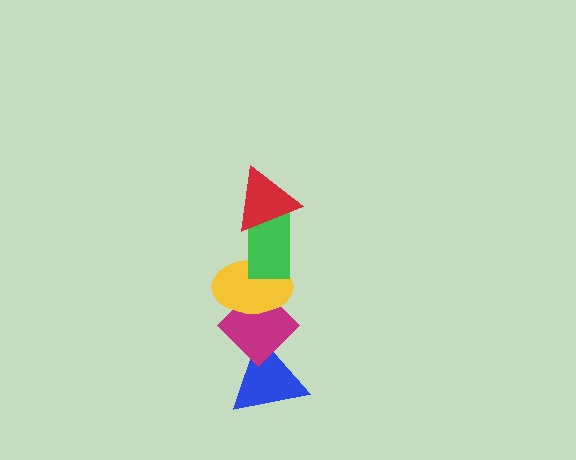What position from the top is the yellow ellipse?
The yellow ellipse is 3rd from the top.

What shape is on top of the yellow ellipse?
The green rectangle is on top of the yellow ellipse.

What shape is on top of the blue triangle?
The magenta diamond is on top of the blue triangle.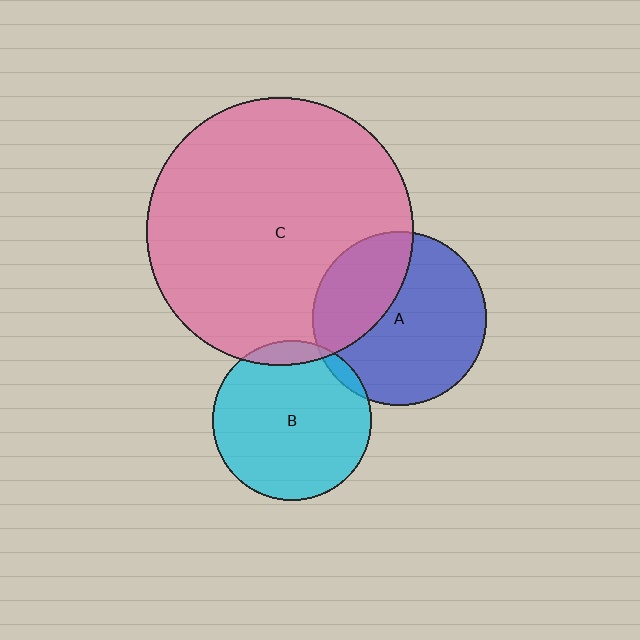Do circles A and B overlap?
Yes.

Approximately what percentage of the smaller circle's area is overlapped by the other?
Approximately 5%.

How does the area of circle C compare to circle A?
Approximately 2.4 times.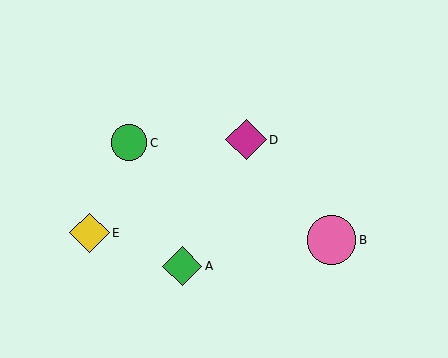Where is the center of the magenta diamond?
The center of the magenta diamond is at (246, 140).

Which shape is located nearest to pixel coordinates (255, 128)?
The magenta diamond (labeled D) at (246, 140) is nearest to that location.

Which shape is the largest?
The pink circle (labeled B) is the largest.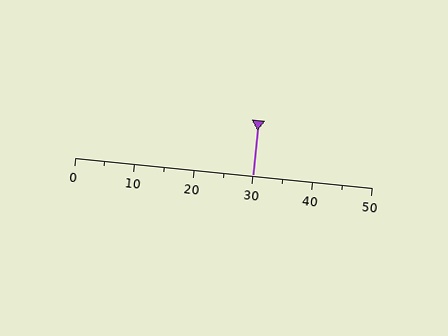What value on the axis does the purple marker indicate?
The marker indicates approximately 30.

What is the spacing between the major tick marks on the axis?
The major ticks are spaced 10 apart.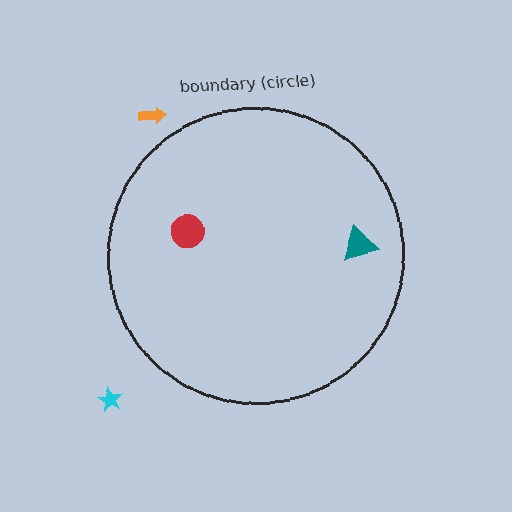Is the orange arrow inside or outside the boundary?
Outside.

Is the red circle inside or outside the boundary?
Inside.